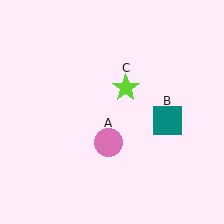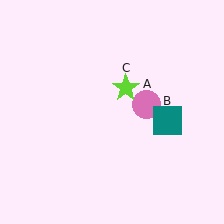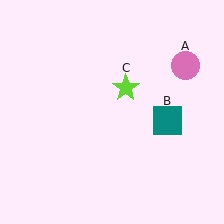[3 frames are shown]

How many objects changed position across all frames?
1 object changed position: pink circle (object A).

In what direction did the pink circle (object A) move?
The pink circle (object A) moved up and to the right.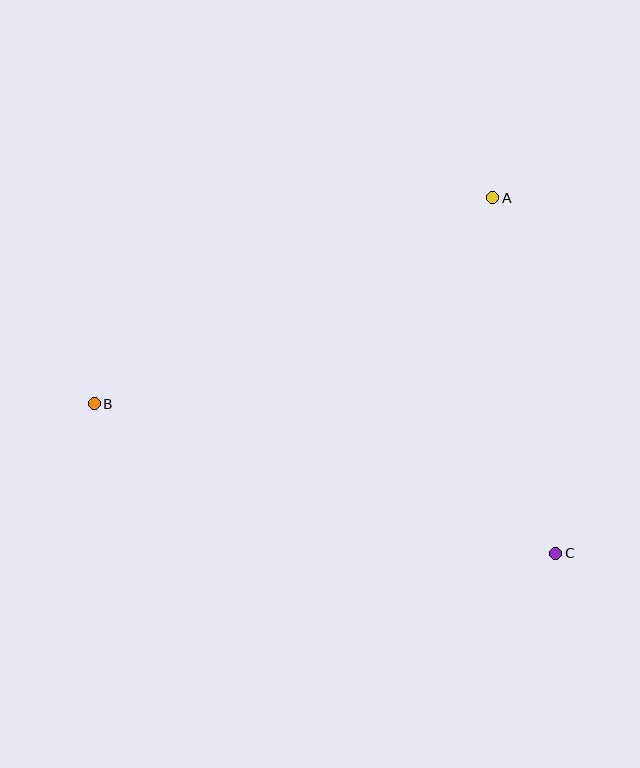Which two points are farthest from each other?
Points B and C are farthest from each other.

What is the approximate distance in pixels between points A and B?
The distance between A and B is approximately 448 pixels.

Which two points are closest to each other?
Points A and C are closest to each other.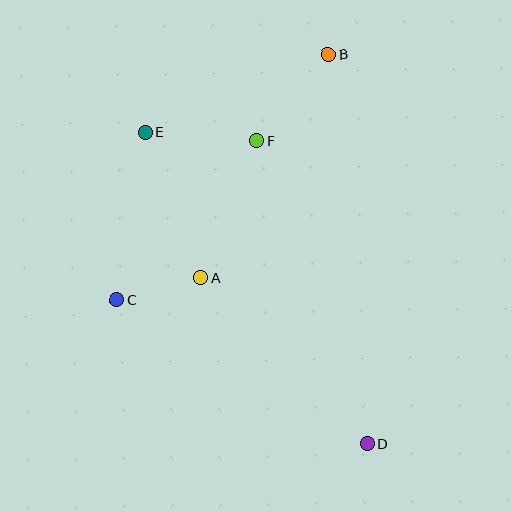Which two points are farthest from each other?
Points B and D are farthest from each other.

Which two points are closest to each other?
Points A and C are closest to each other.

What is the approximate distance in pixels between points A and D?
The distance between A and D is approximately 235 pixels.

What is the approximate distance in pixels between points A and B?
The distance between A and B is approximately 257 pixels.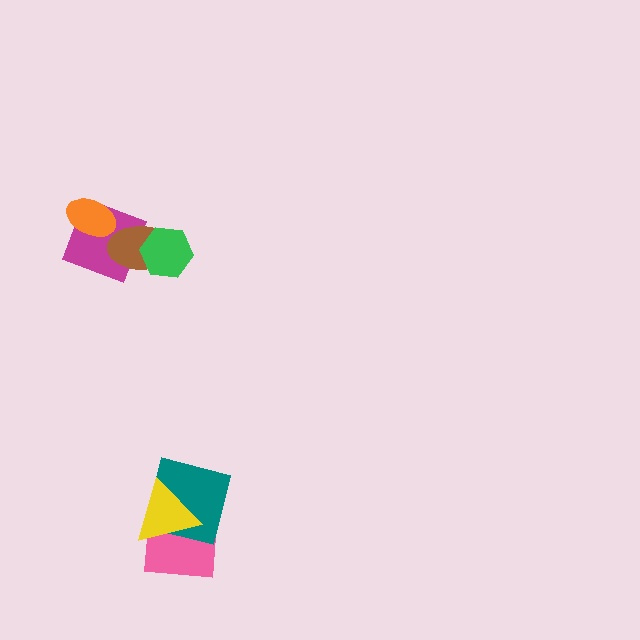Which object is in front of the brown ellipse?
The green hexagon is in front of the brown ellipse.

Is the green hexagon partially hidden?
No, no other shape covers it.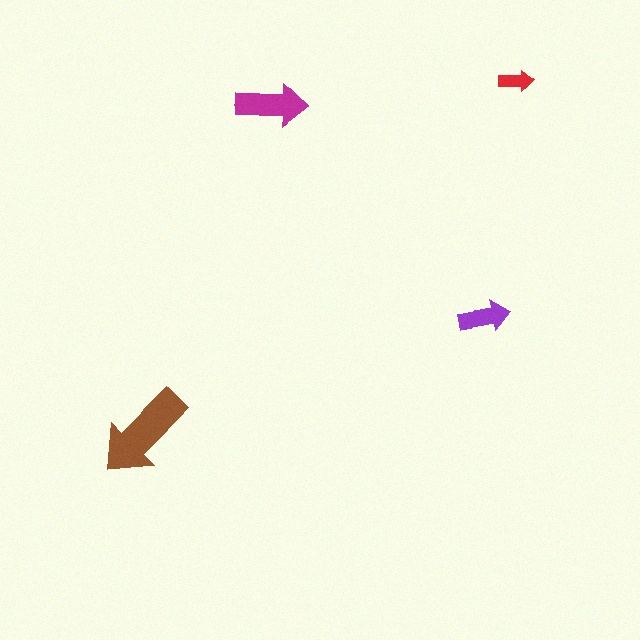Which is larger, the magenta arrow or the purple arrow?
The magenta one.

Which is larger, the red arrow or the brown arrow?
The brown one.